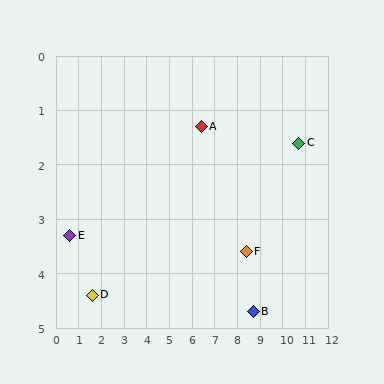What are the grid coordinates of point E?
Point E is at approximately (0.6, 3.3).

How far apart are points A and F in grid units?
Points A and F are about 3.0 grid units apart.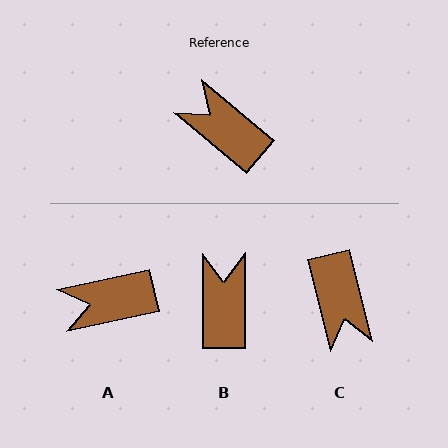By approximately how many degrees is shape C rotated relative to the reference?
Approximately 144 degrees counter-clockwise.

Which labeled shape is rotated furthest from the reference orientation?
C, about 144 degrees away.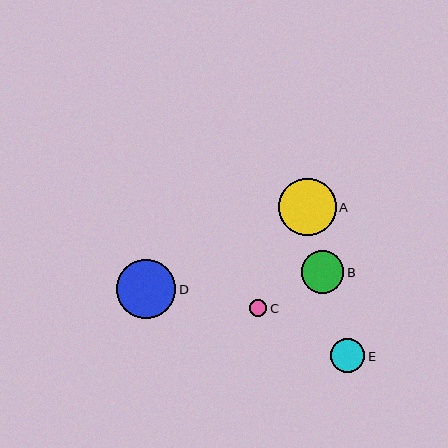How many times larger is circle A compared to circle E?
Circle A is approximately 1.7 times the size of circle E.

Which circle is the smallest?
Circle C is the smallest with a size of approximately 17 pixels.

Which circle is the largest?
Circle D is the largest with a size of approximately 59 pixels.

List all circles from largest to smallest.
From largest to smallest: D, A, B, E, C.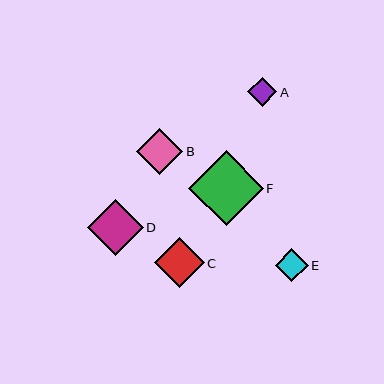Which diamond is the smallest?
Diamond A is the smallest with a size of approximately 29 pixels.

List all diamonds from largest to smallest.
From largest to smallest: F, D, C, B, E, A.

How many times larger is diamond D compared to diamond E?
Diamond D is approximately 1.7 times the size of diamond E.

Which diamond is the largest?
Diamond F is the largest with a size of approximately 75 pixels.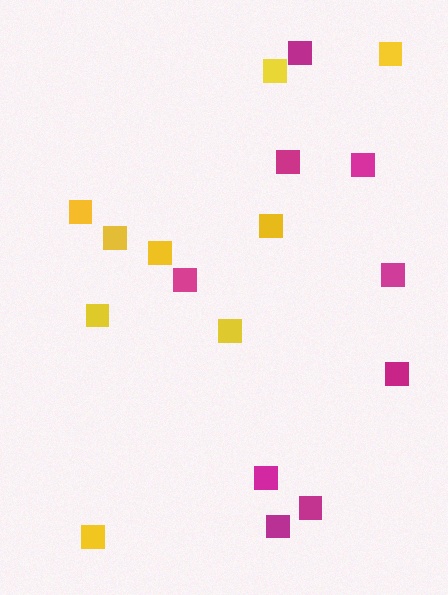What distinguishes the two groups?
There are 2 groups: one group of magenta squares (9) and one group of yellow squares (9).